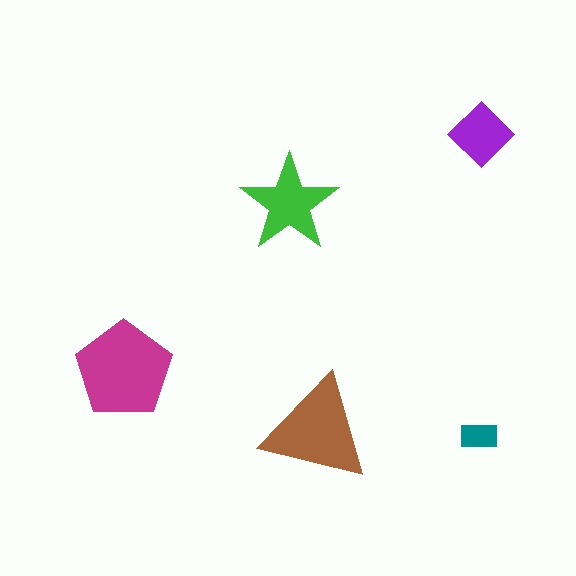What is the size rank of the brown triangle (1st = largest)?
2nd.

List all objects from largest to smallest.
The magenta pentagon, the brown triangle, the green star, the purple diamond, the teal rectangle.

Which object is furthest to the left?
The magenta pentagon is leftmost.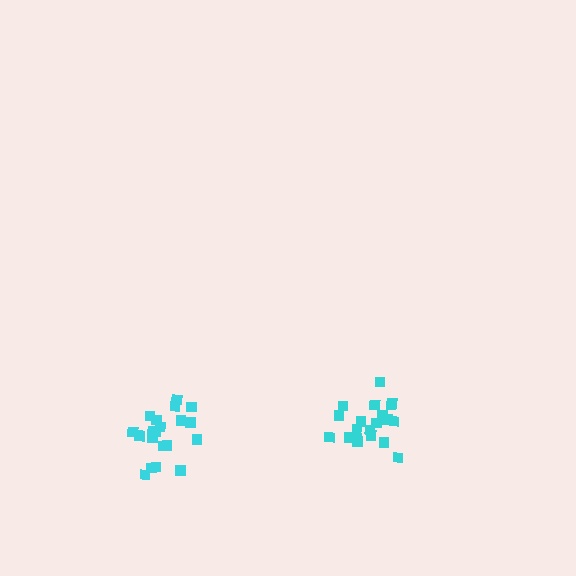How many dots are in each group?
Group 1: 21 dots, Group 2: 21 dots (42 total).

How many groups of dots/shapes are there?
There are 2 groups.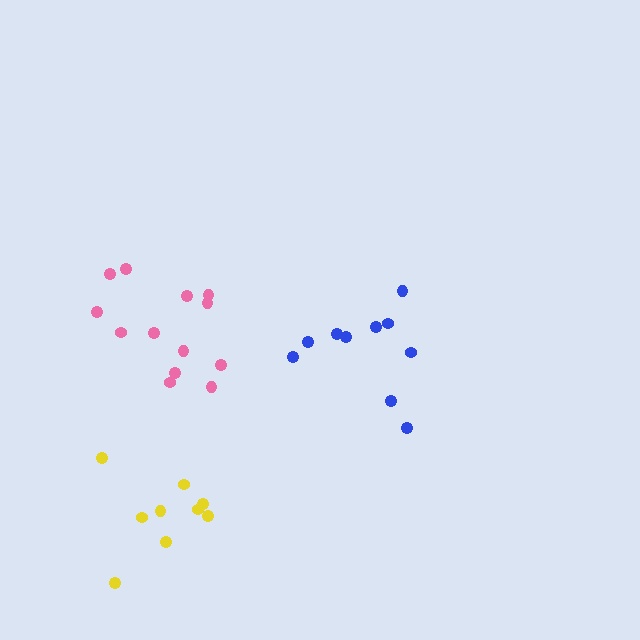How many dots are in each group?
Group 1: 10 dots, Group 2: 9 dots, Group 3: 13 dots (32 total).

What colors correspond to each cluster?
The clusters are colored: blue, yellow, pink.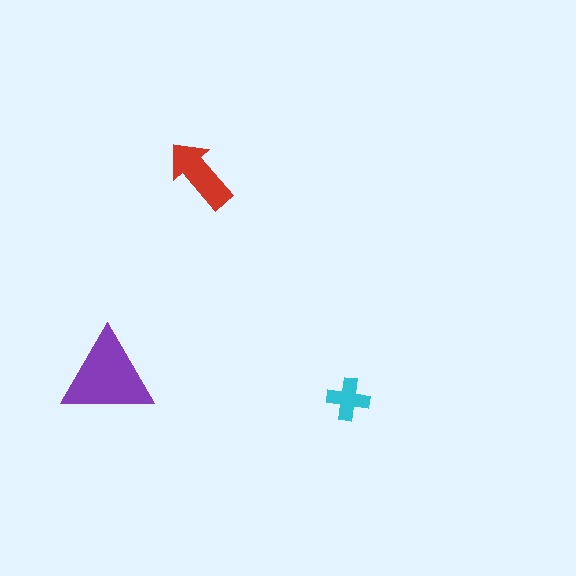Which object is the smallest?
The cyan cross.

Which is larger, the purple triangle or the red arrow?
The purple triangle.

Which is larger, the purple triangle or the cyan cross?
The purple triangle.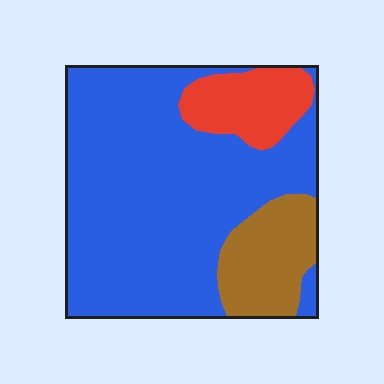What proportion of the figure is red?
Red takes up less than a quarter of the figure.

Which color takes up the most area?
Blue, at roughly 70%.